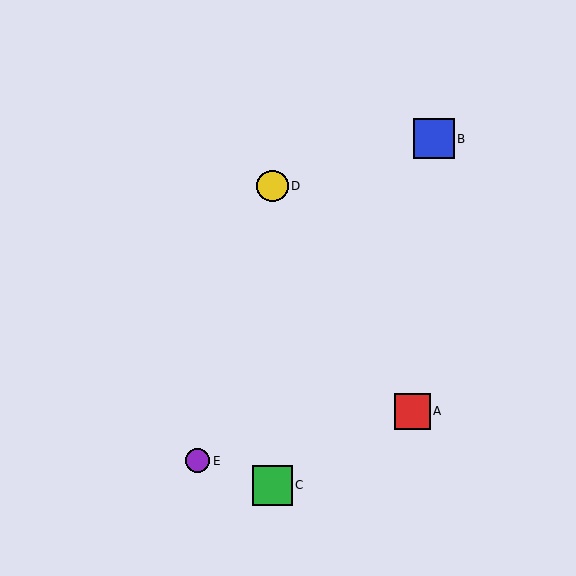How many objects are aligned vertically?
2 objects (C, D) are aligned vertically.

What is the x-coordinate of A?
Object A is at x≈412.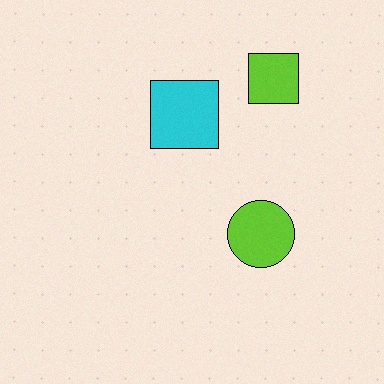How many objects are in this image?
There are 3 objects.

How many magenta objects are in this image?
There are no magenta objects.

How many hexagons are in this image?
There are no hexagons.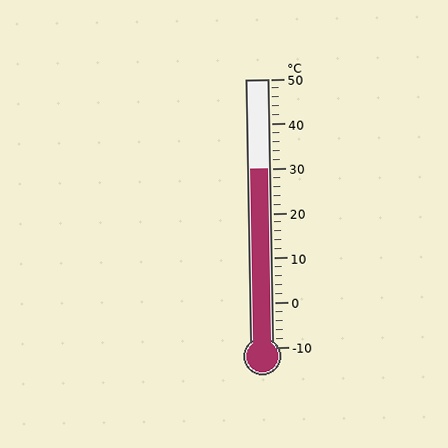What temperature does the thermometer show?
The thermometer shows approximately 30°C.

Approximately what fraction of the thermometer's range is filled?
The thermometer is filled to approximately 65% of its range.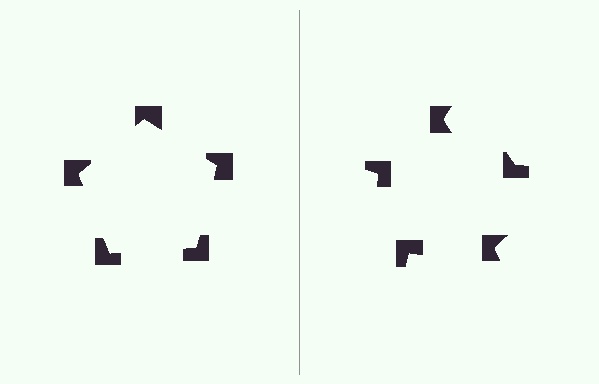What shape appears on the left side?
An illusory pentagon.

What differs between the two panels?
The notched squares are positioned identically on both sides; only the wedge orientations differ. On the left they align to a pentagon; on the right they are misaligned.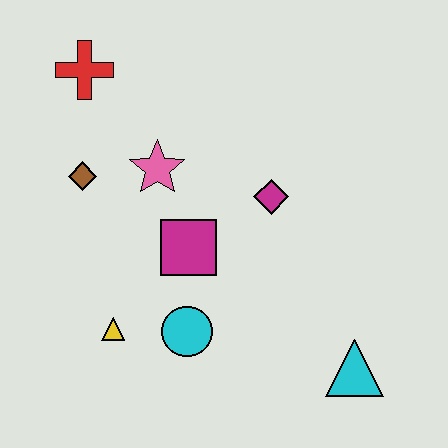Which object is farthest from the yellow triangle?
The red cross is farthest from the yellow triangle.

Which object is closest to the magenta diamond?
The magenta square is closest to the magenta diamond.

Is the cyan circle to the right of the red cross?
Yes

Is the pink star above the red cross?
No